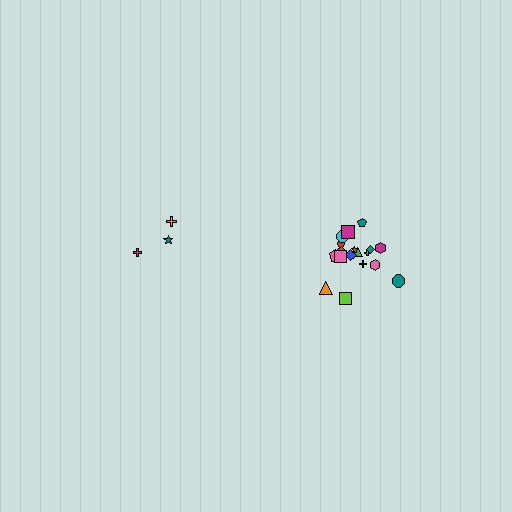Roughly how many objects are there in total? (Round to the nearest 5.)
Roughly 20 objects in total.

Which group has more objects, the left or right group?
The right group.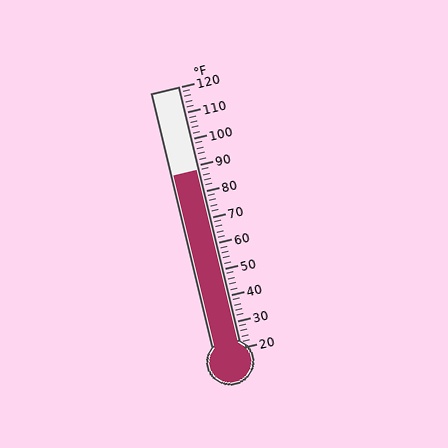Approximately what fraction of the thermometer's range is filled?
The thermometer is filled to approximately 70% of its range.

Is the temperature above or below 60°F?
The temperature is above 60°F.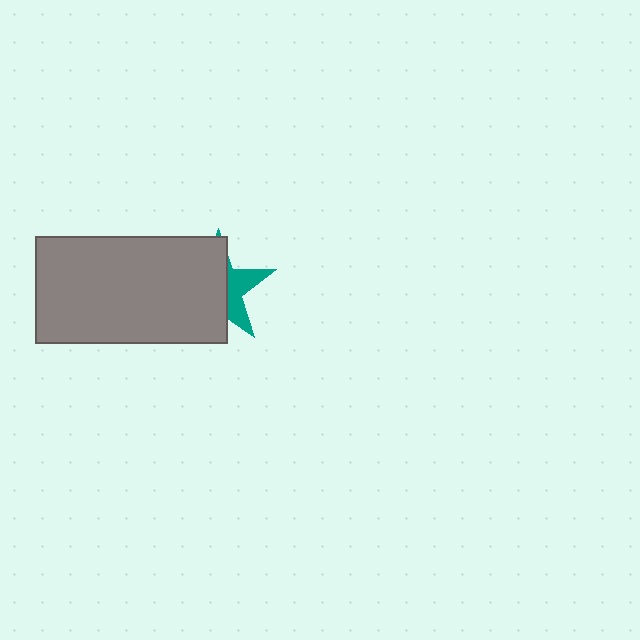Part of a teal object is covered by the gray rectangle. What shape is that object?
It is a star.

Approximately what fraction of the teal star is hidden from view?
Roughly 65% of the teal star is hidden behind the gray rectangle.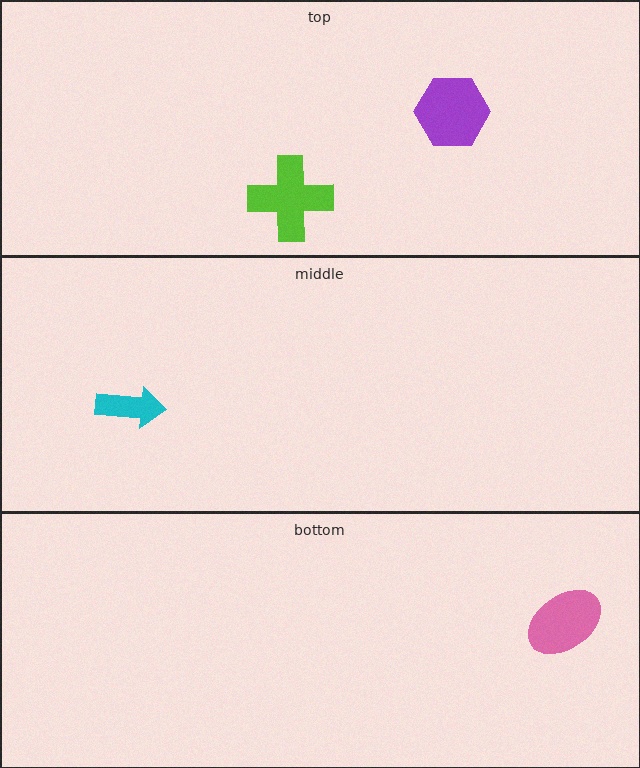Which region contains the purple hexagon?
The top region.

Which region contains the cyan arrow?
The middle region.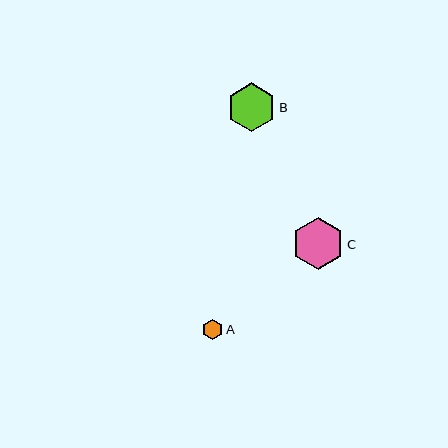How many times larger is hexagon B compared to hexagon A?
Hexagon B is approximately 2.4 times the size of hexagon A.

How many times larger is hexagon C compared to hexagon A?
Hexagon C is approximately 2.5 times the size of hexagon A.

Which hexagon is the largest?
Hexagon C is the largest with a size of approximately 52 pixels.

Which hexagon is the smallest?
Hexagon A is the smallest with a size of approximately 21 pixels.